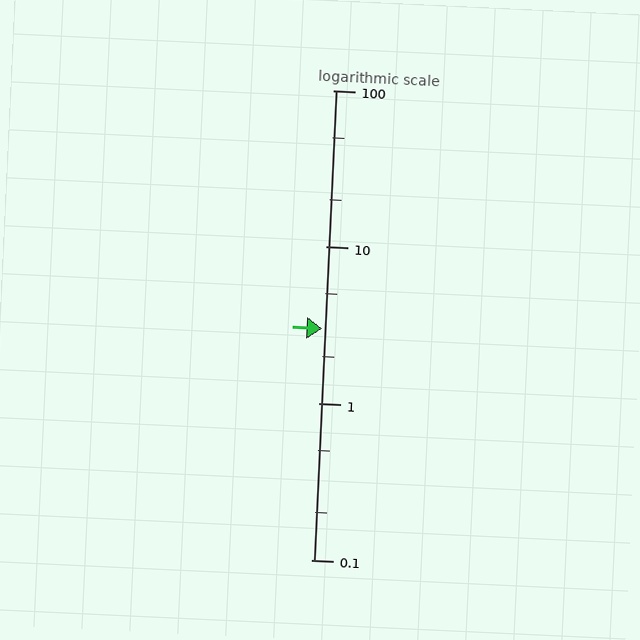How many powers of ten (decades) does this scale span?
The scale spans 3 decades, from 0.1 to 100.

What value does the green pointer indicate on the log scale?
The pointer indicates approximately 3.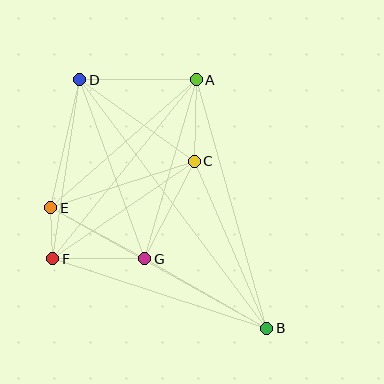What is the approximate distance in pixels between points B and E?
The distance between B and E is approximately 248 pixels.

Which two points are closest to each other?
Points E and F are closest to each other.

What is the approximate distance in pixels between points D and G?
The distance between D and G is approximately 191 pixels.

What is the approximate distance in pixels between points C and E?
The distance between C and E is approximately 151 pixels.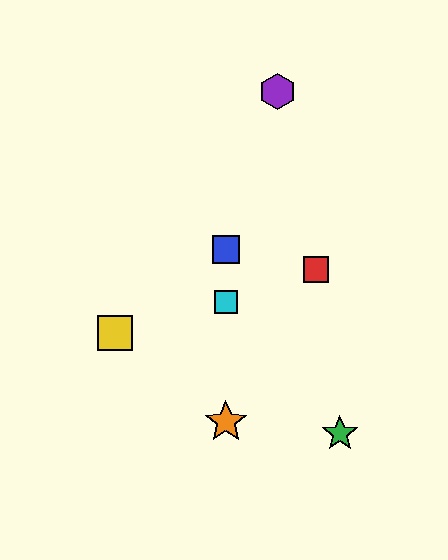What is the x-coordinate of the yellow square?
The yellow square is at x≈115.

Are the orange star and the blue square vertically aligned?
Yes, both are at x≈226.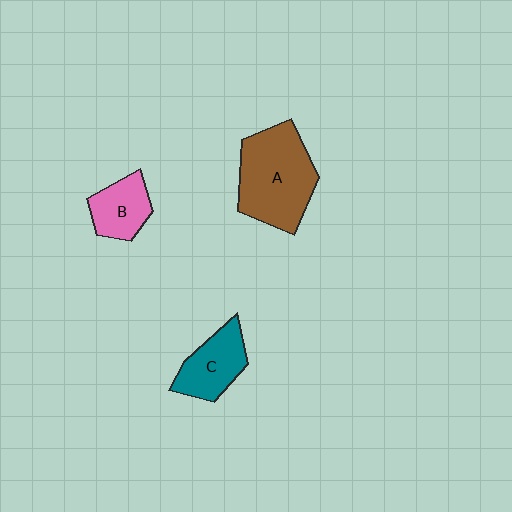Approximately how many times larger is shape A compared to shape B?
Approximately 2.1 times.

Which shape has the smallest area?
Shape B (pink).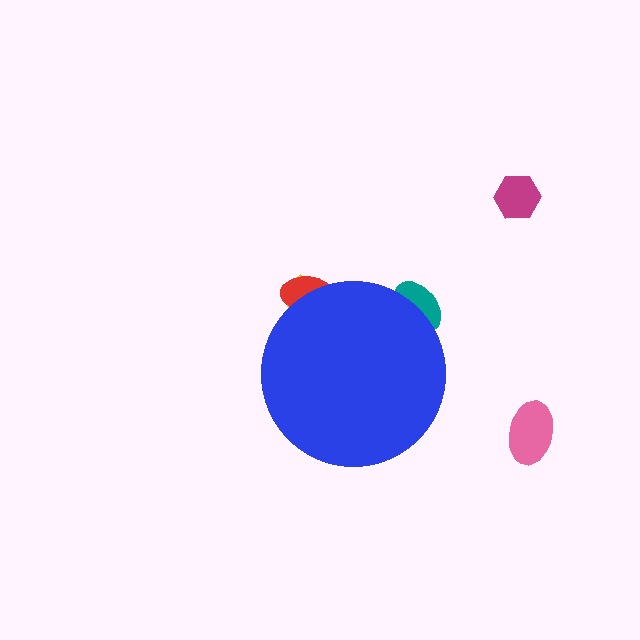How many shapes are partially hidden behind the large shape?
3 shapes are partially hidden.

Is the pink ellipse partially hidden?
No, the pink ellipse is fully visible.